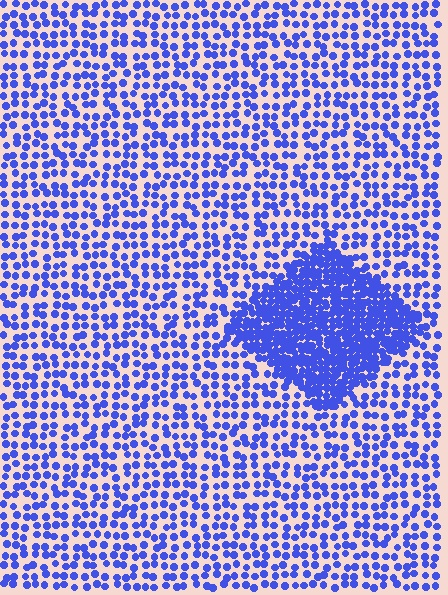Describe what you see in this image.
The image contains small blue elements arranged at two different densities. A diamond-shaped region is visible where the elements are more densely packed than the surrounding area.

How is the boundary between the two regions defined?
The boundary is defined by a change in element density (approximately 2.6x ratio). All elements are the same color, size, and shape.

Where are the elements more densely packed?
The elements are more densely packed inside the diamond boundary.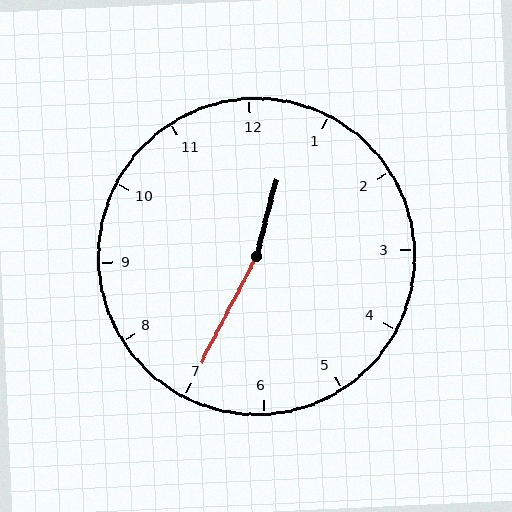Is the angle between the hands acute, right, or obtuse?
It is obtuse.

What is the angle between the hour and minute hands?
Approximately 168 degrees.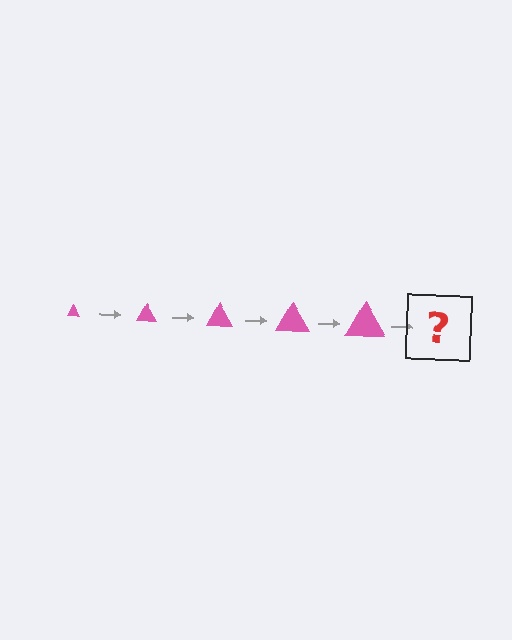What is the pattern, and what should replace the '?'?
The pattern is that the triangle gets progressively larger each step. The '?' should be a pink triangle, larger than the previous one.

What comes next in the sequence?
The next element should be a pink triangle, larger than the previous one.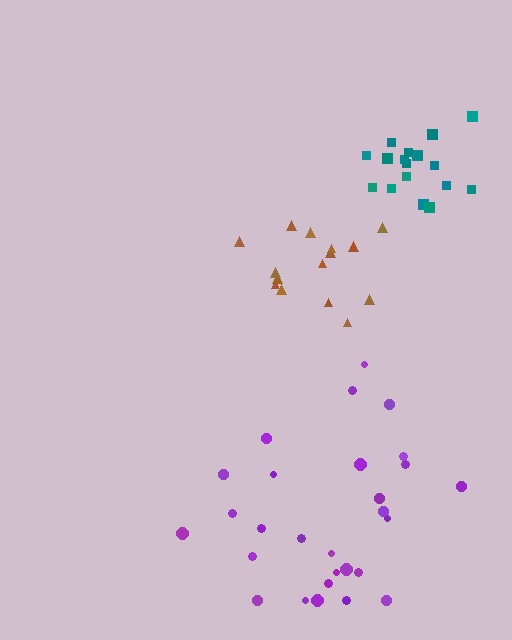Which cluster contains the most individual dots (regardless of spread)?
Purple (29).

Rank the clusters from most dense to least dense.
teal, brown, purple.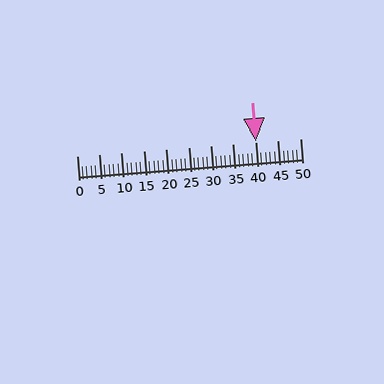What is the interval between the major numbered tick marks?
The major tick marks are spaced 5 units apart.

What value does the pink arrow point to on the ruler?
The pink arrow points to approximately 40.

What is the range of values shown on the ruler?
The ruler shows values from 0 to 50.